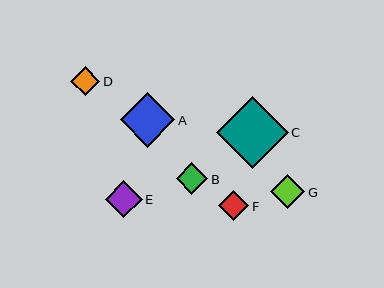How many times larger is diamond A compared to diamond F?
Diamond A is approximately 1.8 times the size of diamond F.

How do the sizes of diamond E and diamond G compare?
Diamond E and diamond G are approximately the same size.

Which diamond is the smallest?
Diamond D is the smallest with a size of approximately 29 pixels.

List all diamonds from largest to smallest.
From largest to smallest: C, A, E, G, B, F, D.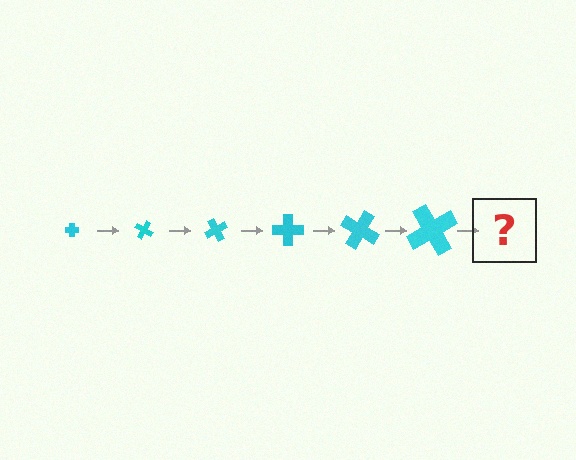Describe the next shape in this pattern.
It should be a cross, larger than the previous one and rotated 180 degrees from the start.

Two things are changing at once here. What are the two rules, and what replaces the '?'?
The two rules are that the cross grows larger each step and it rotates 30 degrees each step. The '?' should be a cross, larger than the previous one and rotated 180 degrees from the start.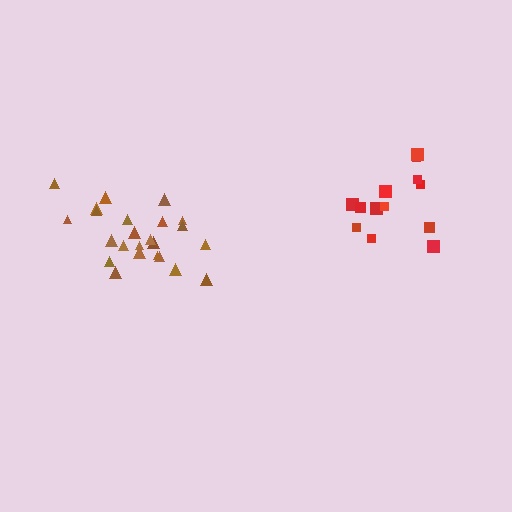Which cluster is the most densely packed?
Brown.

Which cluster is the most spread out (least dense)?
Red.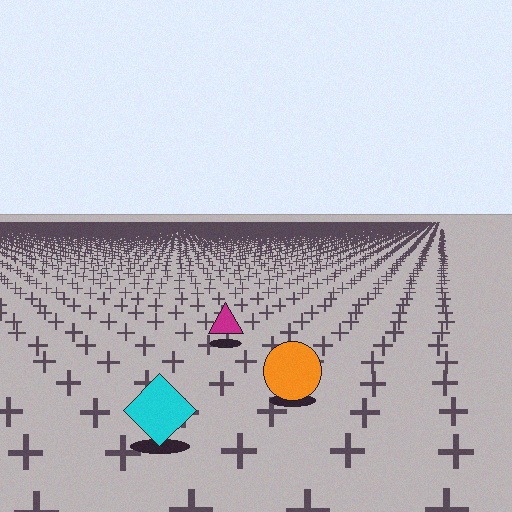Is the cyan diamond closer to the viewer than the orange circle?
Yes. The cyan diamond is closer — you can tell from the texture gradient: the ground texture is coarser near it.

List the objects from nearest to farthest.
From nearest to farthest: the cyan diamond, the orange circle, the magenta triangle.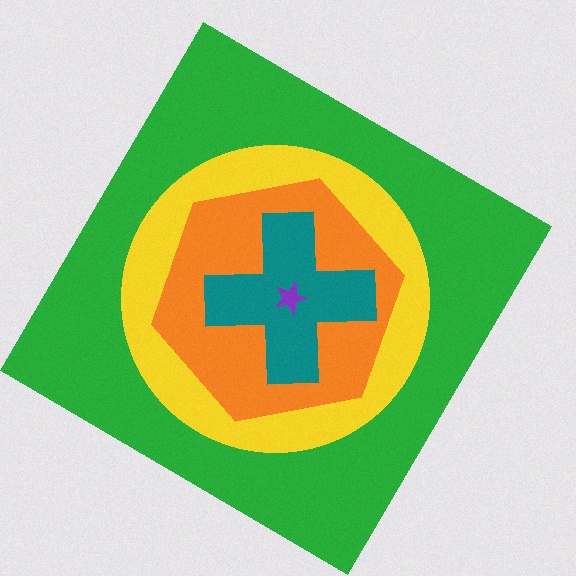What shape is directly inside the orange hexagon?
The teal cross.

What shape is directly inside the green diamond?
The yellow circle.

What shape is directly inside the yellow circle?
The orange hexagon.